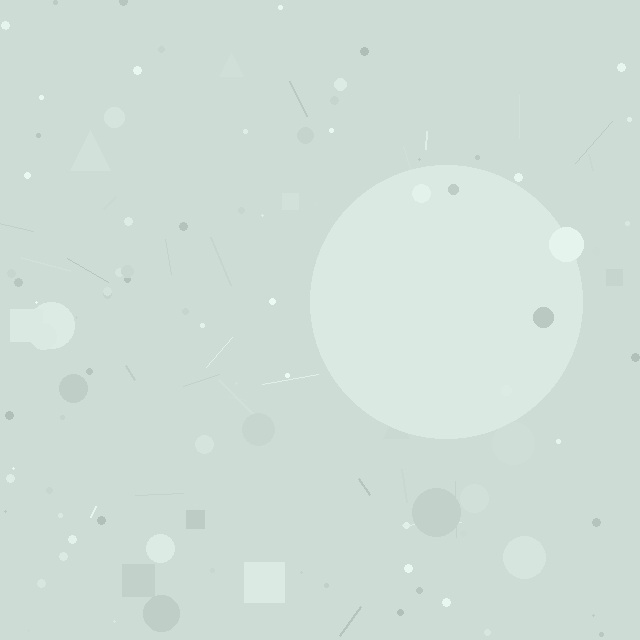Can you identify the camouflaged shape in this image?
The camouflaged shape is a circle.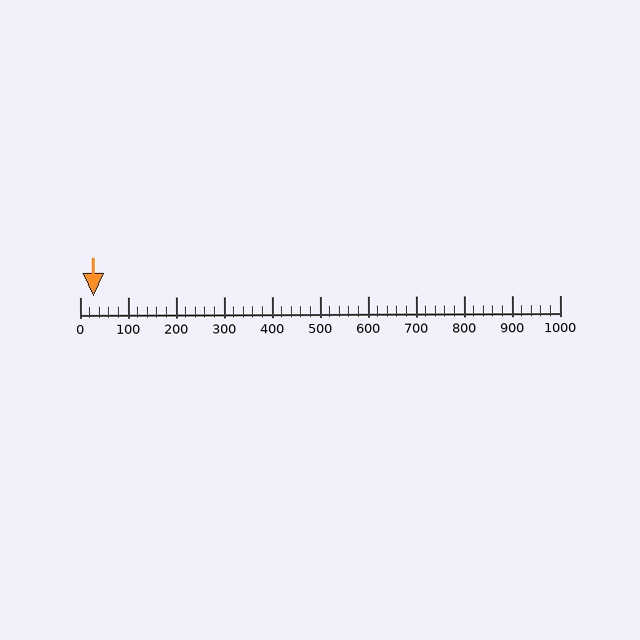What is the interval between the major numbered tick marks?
The major tick marks are spaced 100 units apart.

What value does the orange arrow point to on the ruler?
The orange arrow points to approximately 29.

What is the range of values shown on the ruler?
The ruler shows values from 0 to 1000.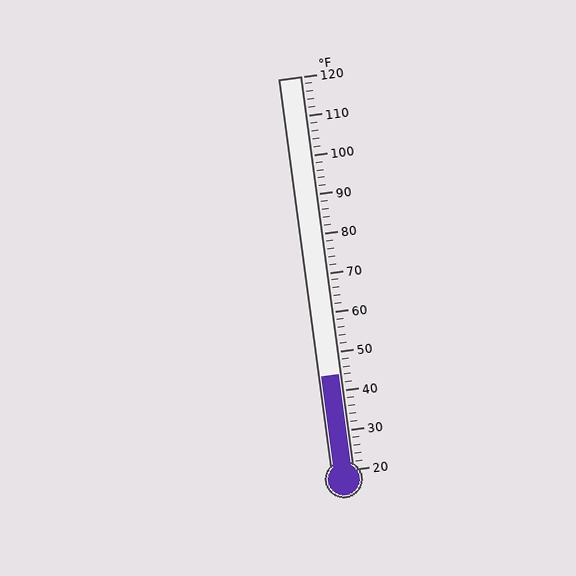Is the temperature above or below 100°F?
The temperature is below 100°F.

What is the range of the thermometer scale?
The thermometer scale ranges from 20°F to 120°F.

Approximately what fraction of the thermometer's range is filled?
The thermometer is filled to approximately 25% of its range.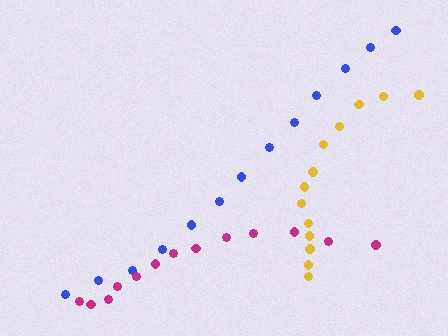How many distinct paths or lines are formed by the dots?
There are 3 distinct paths.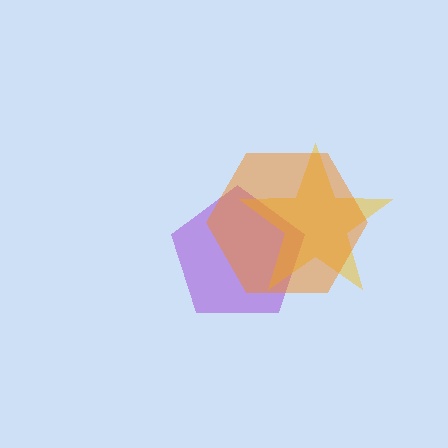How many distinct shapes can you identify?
There are 3 distinct shapes: a purple pentagon, a yellow star, an orange hexagon.